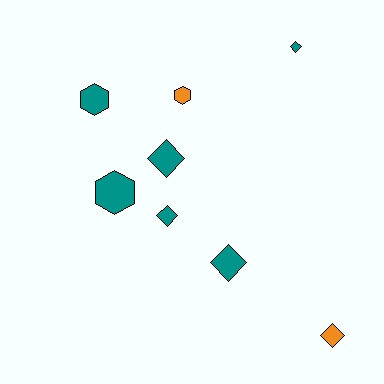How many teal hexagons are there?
There are 2 teal hexagons.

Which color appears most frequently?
Teal, with 6 objects.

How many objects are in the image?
There are 8 objects.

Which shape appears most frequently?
Diamond, with 5 objects.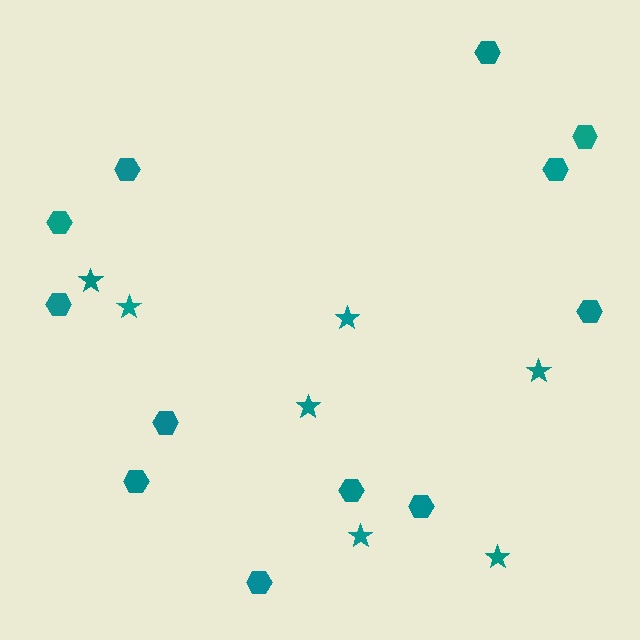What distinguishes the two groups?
There are 2 groups: one group of hexagons (12) and one group of stars (7).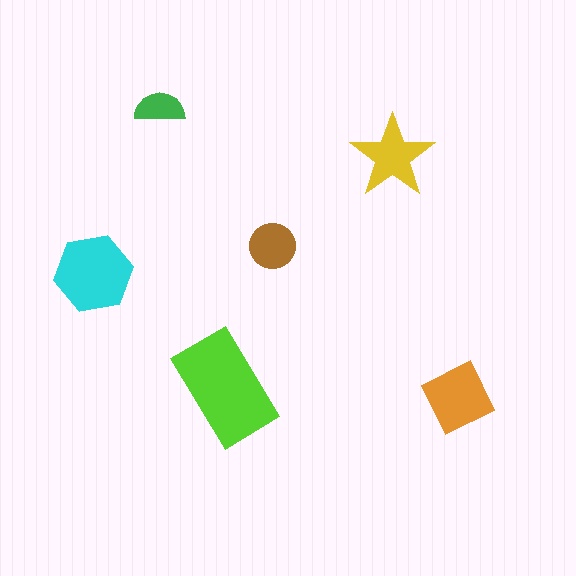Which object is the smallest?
The green semicircle.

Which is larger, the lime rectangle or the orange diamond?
The lime rectangle.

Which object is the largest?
The lime rectangle.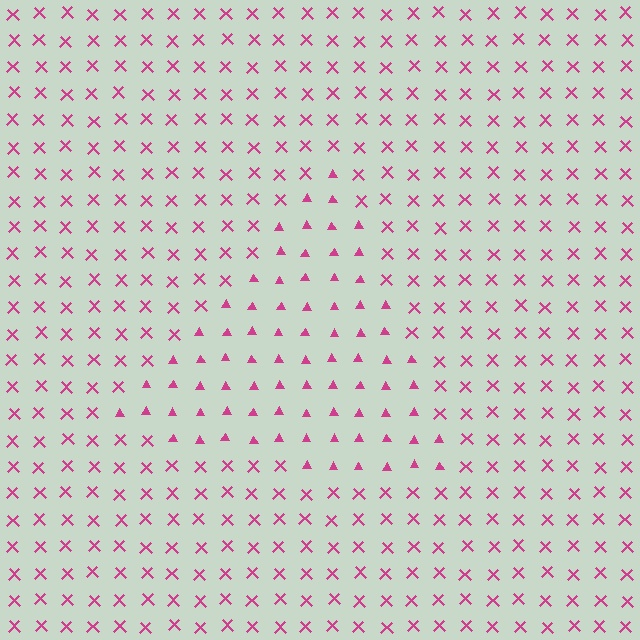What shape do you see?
I see a triangle.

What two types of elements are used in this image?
The image uses triangles inside the triangle region and X marks outside it.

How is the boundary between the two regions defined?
The boundary is defined by a change in element shape: triangles inside vs. X marks outside. All elements share the same color and spacing.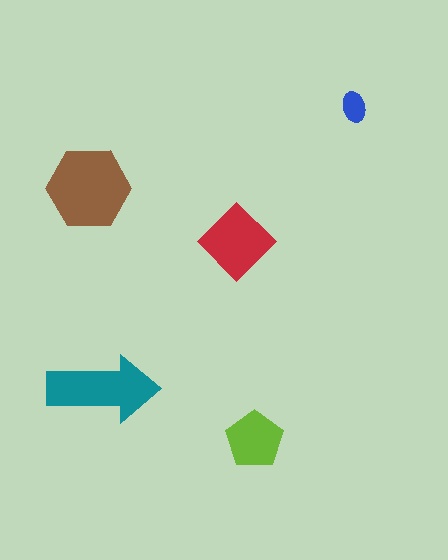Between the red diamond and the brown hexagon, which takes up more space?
The brown hexagon.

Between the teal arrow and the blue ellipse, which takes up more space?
The teal arrow.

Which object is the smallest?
The blue ellipse.